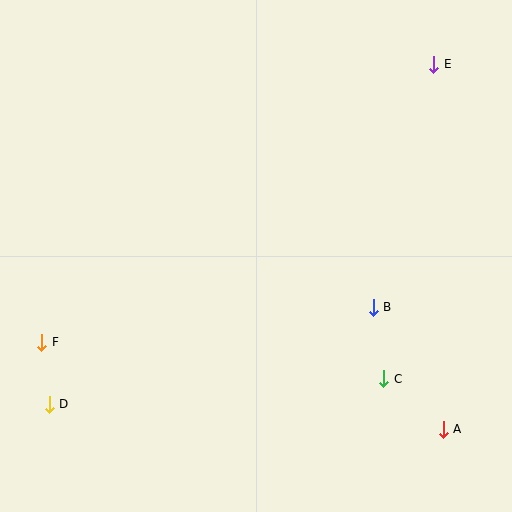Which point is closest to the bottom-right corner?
Point A is closest to the bottom-right corner.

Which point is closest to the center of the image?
Point B at (373, 307) is closest to the center.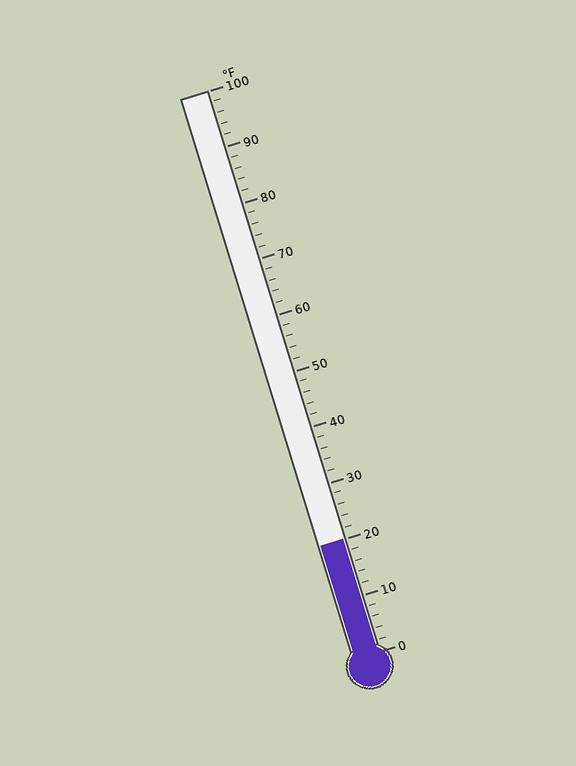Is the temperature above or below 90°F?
The temperature is below 90°F.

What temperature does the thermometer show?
The thermometer shows approximately 20°F.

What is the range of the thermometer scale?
The thermometer scale ranges from 0°F to 100°F.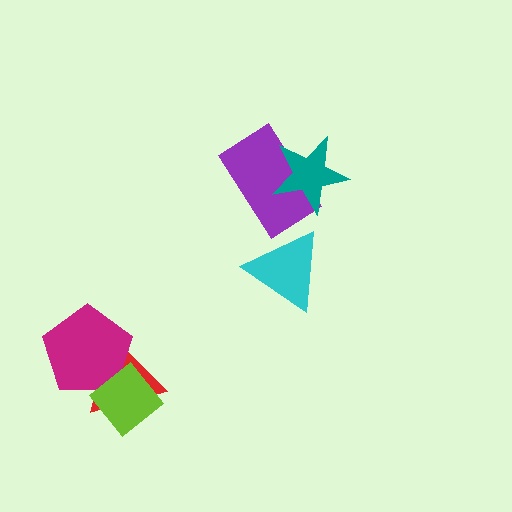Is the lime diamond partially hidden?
No, no other shape covers it.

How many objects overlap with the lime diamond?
2 objects overlap with the lime diamond.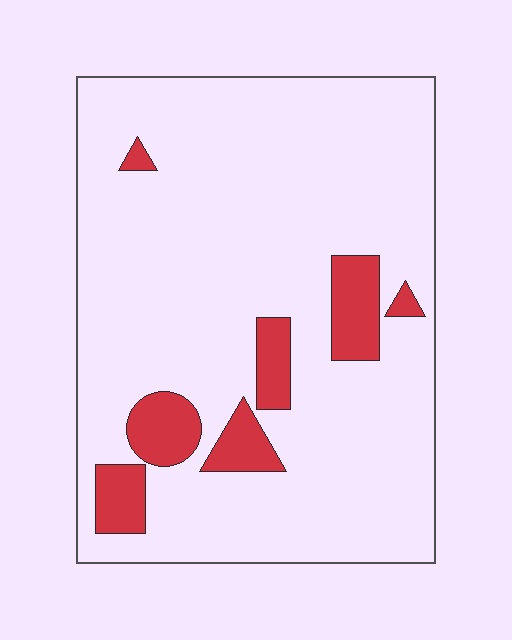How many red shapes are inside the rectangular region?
7.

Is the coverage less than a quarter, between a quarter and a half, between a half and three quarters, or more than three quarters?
Less than a quarter.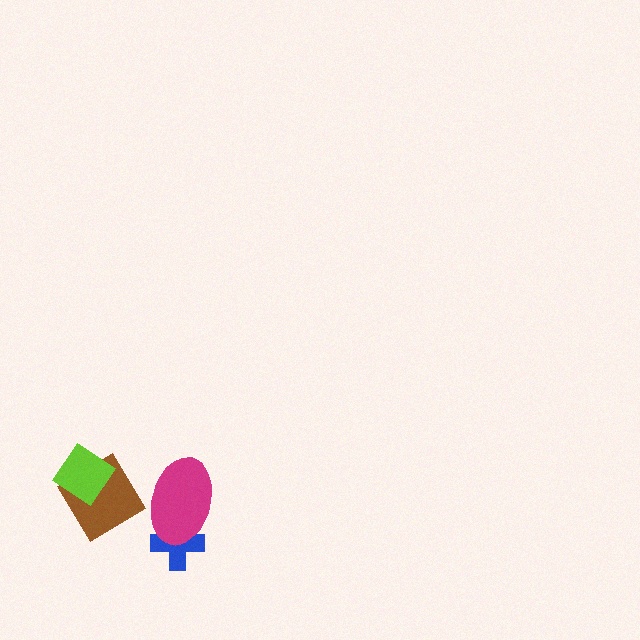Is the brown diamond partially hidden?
Yes, it is partially covered by another shape.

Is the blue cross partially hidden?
Yes, it is partially covered by another shape.